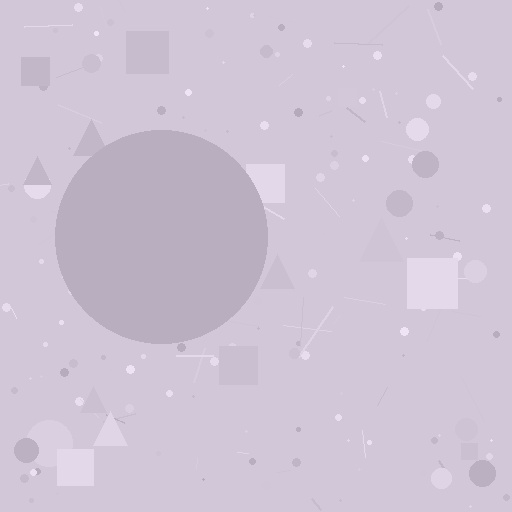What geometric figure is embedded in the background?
A circle is embedded in the background.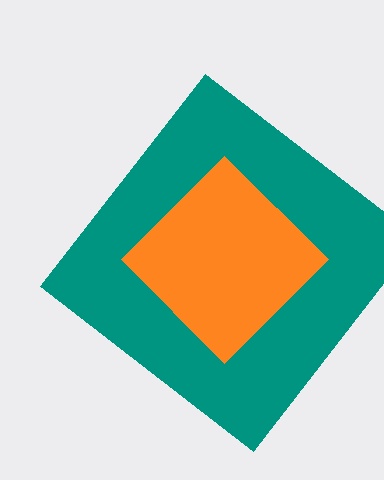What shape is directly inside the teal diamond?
The orange diamond.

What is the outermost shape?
The teal diamond.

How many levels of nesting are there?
2.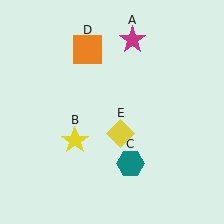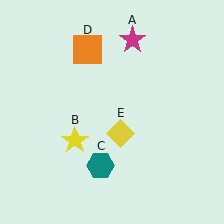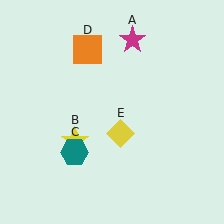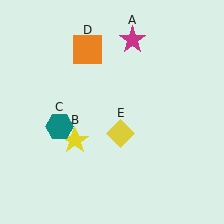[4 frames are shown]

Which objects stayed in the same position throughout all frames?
Magenta star (object A) and yellow star (object B) and orange square (object D) and yellow diamond (object E) remained stationary.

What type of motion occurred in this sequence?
The teal hexagon (object C) rotated clockwise around the center of the scene.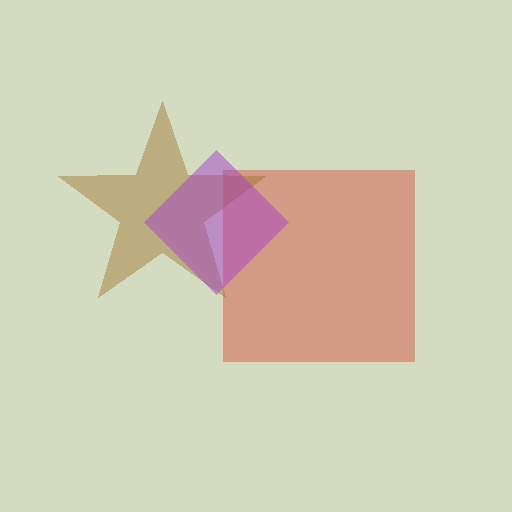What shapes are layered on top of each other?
The layered shapes are: a red square, a brown star, a purple diamond.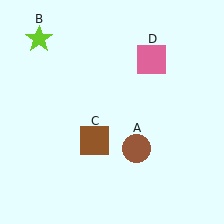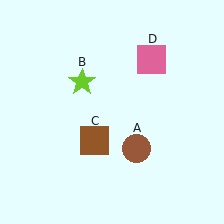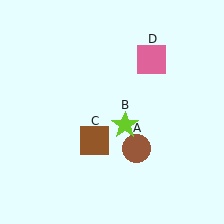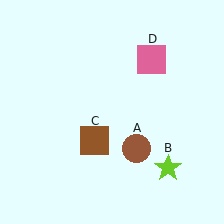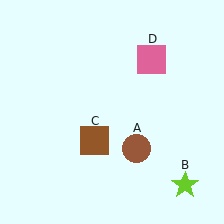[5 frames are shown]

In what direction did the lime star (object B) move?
The lime star (object B) moved down and to the right.